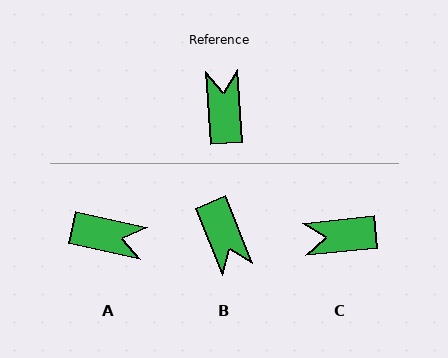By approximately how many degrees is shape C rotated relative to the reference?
Approximately 92 degrees counter-clockwise.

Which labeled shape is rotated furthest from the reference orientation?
B, about 162 degrees away.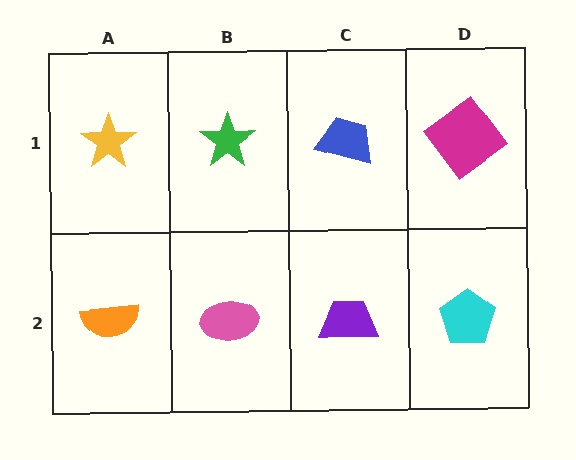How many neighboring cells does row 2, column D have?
2.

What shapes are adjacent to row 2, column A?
A yellow star (row 1, column A), a pink ellipse (row 2, column B).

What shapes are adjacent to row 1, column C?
A purple trapezoid (row 2, column C), a green star (row 1, column B), a magenta diamond (row 1, column D).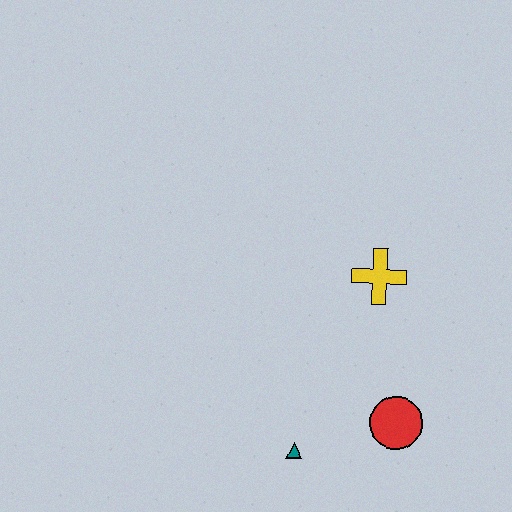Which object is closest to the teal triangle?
The red circle is closest to the teal triangle.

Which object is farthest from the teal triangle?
The yellow cross is farthest from the teal triangle.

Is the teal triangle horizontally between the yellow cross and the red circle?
No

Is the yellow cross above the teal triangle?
Yes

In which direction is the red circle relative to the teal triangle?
The red circle is to the right of the teal triangle.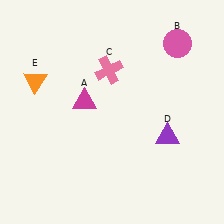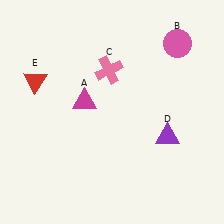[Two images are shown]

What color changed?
The triangle (E) changed from orange in Image 1 to red in Image 2.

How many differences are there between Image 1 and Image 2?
There is 1 difference between the two images.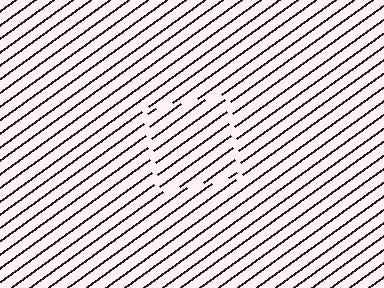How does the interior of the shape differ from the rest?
The interior of the shape contains the same grating, shifted by half a period — the contour is defined by the phase discontinuity where line-ends from the inner and outer gratings abut.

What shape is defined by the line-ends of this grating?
An illusory square. The interior of the shape contains the same grating, shifted by half a period — the contour is defined by the phase discontinuity where line-ends from the inner and outer gratings abut.